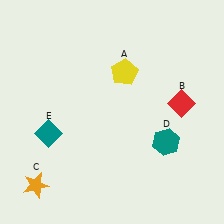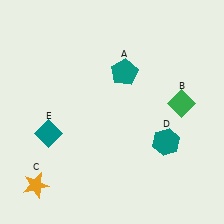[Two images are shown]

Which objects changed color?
A changed from yellow to teal. B changed from red to green.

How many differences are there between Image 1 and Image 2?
There are 2 differences between the two images.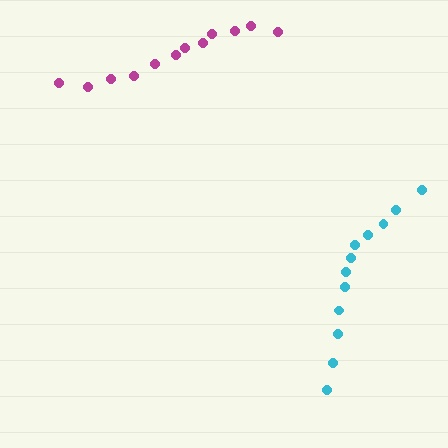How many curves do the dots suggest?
There are 2 distinct paths.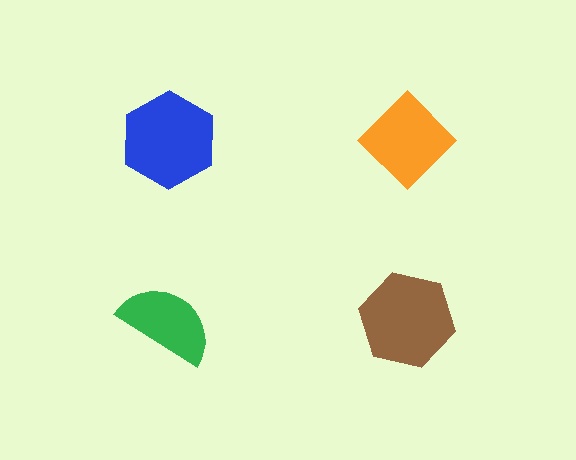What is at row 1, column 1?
A blue hexagon.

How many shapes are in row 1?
2 shapes.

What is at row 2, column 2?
A brown hexagon.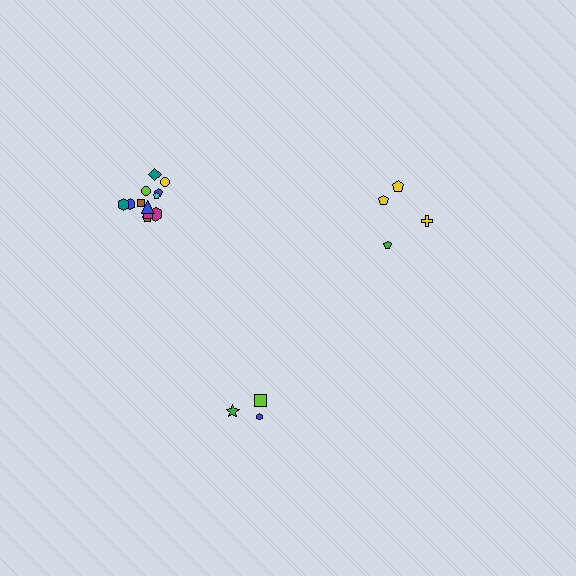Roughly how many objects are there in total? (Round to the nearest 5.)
Roughly 20 objects in total.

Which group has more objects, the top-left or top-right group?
The top-left group.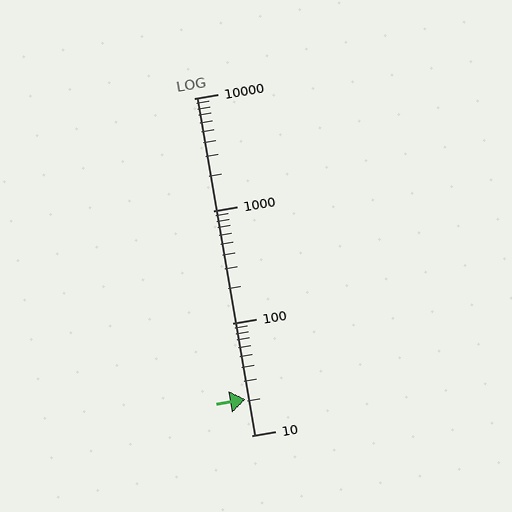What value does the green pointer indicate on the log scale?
The pointer indicates approximately 21.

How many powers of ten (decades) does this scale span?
The scale spans 3 decades, from 10 to 10000.